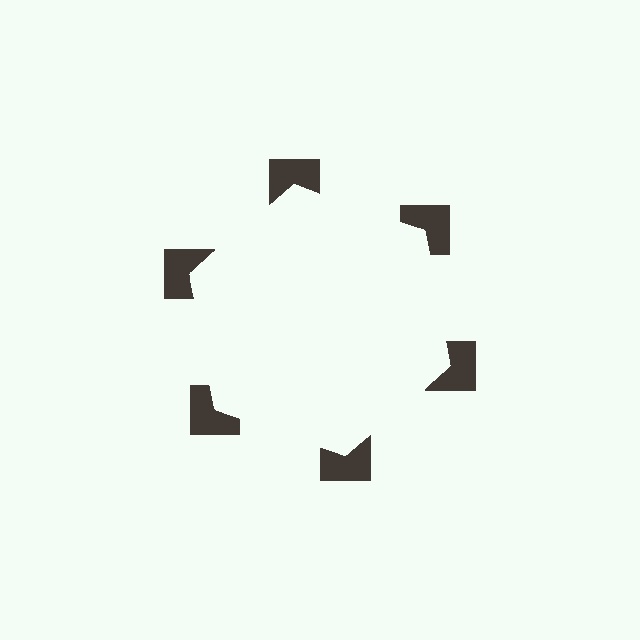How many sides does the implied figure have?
6 sides.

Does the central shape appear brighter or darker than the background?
It typically appears slightly brighter than the background, even though no actual brightness change is drawn.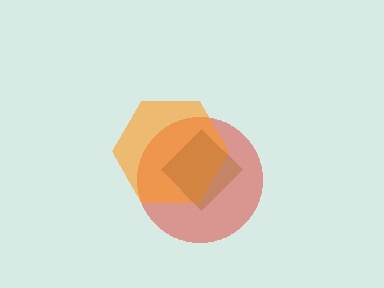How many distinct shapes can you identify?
There are 3 distinct shapes: a red circle, an orange hexagon, a brown diamond.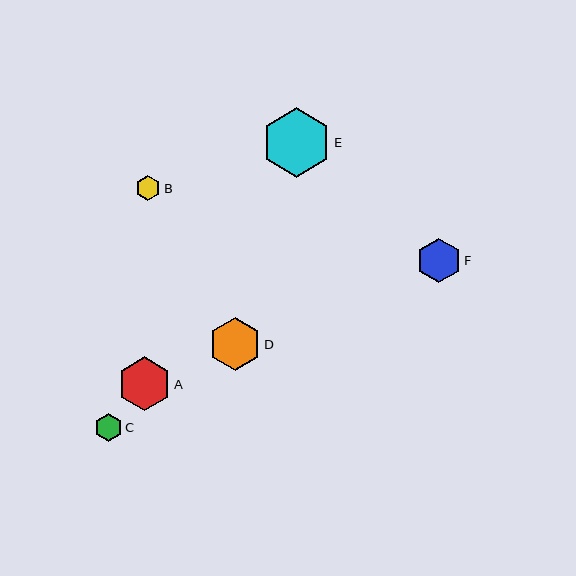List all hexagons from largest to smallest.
From largest to smallest: E, A, D, F, C, B.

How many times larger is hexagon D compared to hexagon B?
Hexagon D is approximately 2.1 times the size of hexagon B.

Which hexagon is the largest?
Hexagon E is the largest with a size of approximately 69 pixels.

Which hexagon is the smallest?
Hexagon B is the smallest with a size of approximately 25 pixels.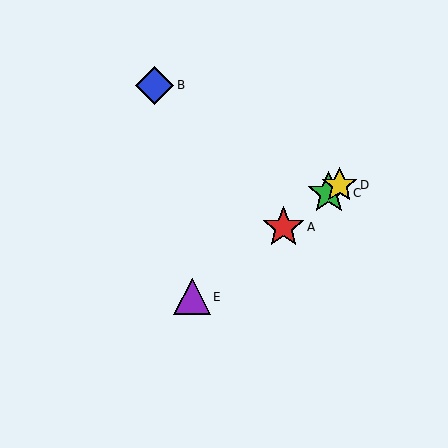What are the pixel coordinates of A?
Object A is at (284, 227).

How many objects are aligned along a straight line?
4 objects (A, C, D, E) are aligned along a straight line.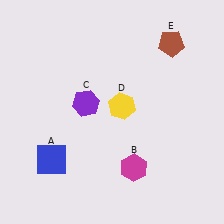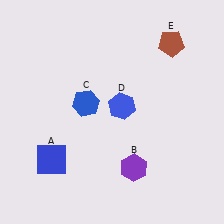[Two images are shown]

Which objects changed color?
B changed from magenta to purple. C changed from purple to blue. D changed from yellow to blue.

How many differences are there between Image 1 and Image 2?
There are 3 differences between the two images.